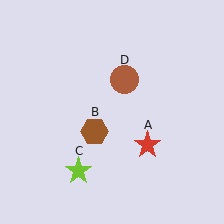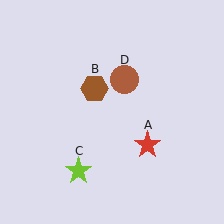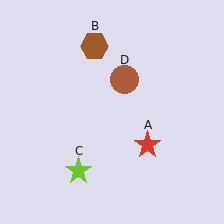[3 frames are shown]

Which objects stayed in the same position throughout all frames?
Red star (object A) and lime star (object C) and brown circle (object D) remained stationary.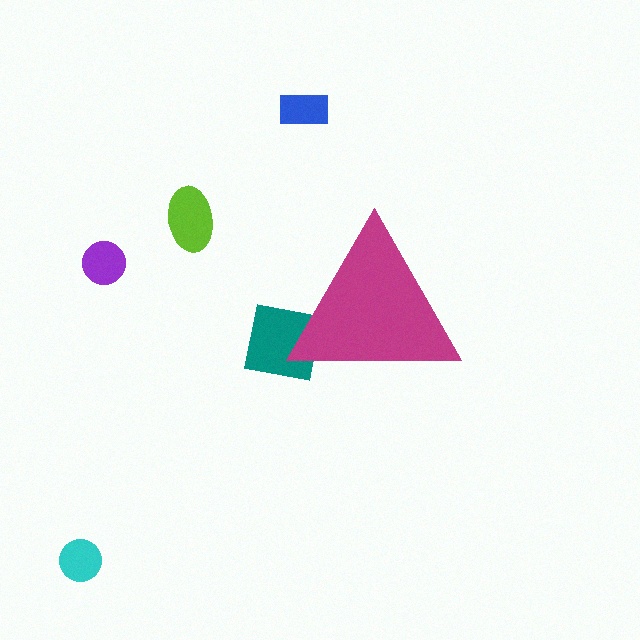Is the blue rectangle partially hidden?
No, the blue rectangle is fully visible.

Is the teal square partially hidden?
Yes, the teal square is partially hidden behind the magenta triangle.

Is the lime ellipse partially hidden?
No, the lime ellipse is fully visible.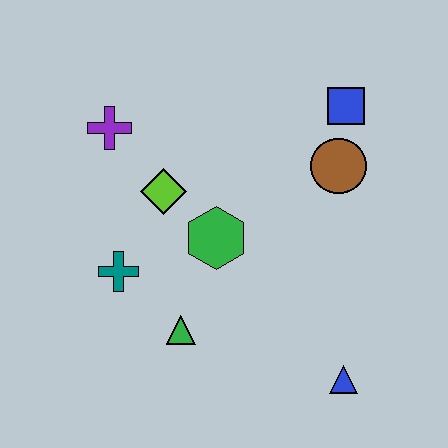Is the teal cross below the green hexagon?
Yes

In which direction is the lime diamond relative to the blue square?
The lime diamond is to the left of the blue square.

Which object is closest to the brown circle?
The blue square is closest to the brown circle.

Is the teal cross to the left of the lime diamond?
Yes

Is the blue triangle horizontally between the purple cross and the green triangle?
No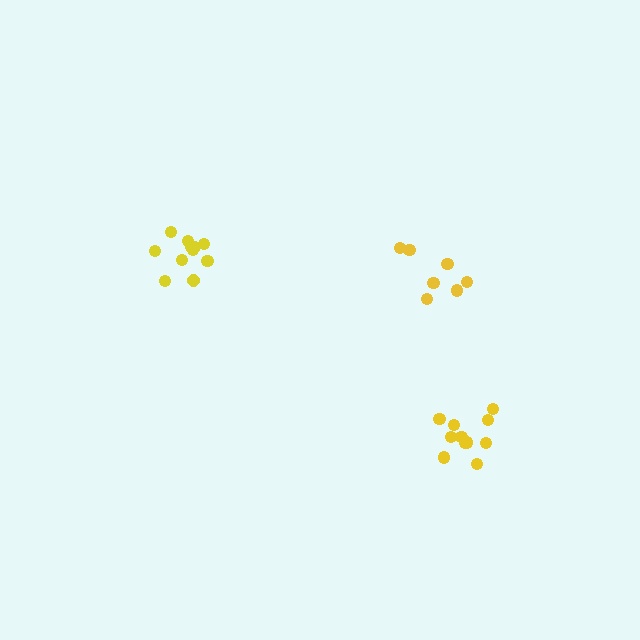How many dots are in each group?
Group 1: 11 dots, Group 2: 11 dots, Group 3: 7 dots (29 total).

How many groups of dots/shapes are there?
There are 3 groups.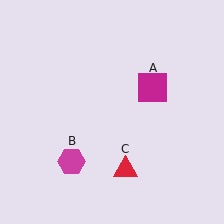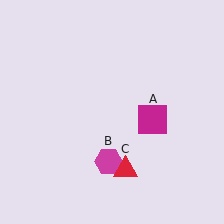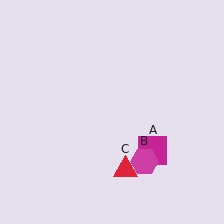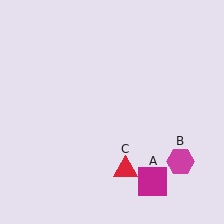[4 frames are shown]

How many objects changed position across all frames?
2 objects changed position: magenta square (object A), magenta hexagon (object B).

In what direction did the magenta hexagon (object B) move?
The magenta hexagon (object B) moved right.